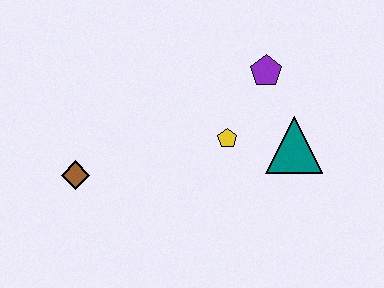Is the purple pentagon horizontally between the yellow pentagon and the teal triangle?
Yes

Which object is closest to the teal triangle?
The yellow pentagon is closest to the teal triangle.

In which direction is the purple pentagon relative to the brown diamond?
The purple pentagon is to the right of the brown diamond.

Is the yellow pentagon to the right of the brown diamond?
Yes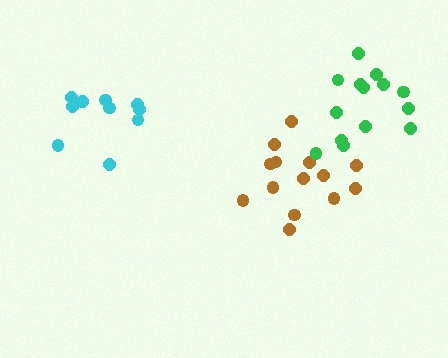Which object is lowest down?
The brown cluster is bottommost.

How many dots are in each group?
Group 1: 14 dots, Group 2: 10 dots, Group 3: 14 dots (38 total).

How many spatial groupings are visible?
There are 3 spatial groupings.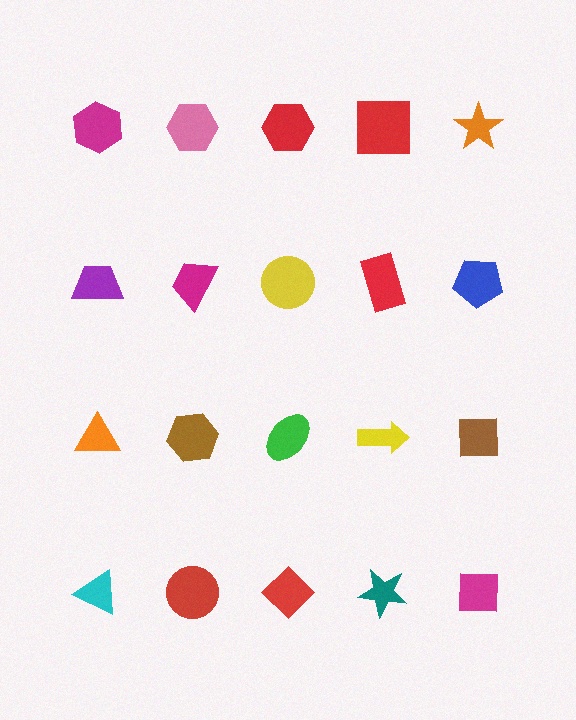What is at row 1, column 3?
A red hexagon.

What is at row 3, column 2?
A brown hexagon.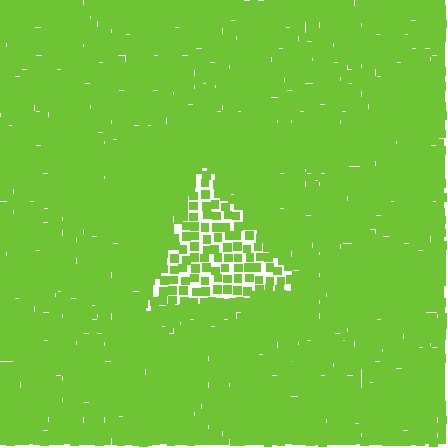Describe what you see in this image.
The image contains small lime elements arranged at two different densities. A triangle-shaped region is visible where the elements are less densely packed than the surrounding area.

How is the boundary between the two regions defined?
The boundary is defined by a change in element density (approximately 2.3x ratio). All elements are the same color, size, and shape.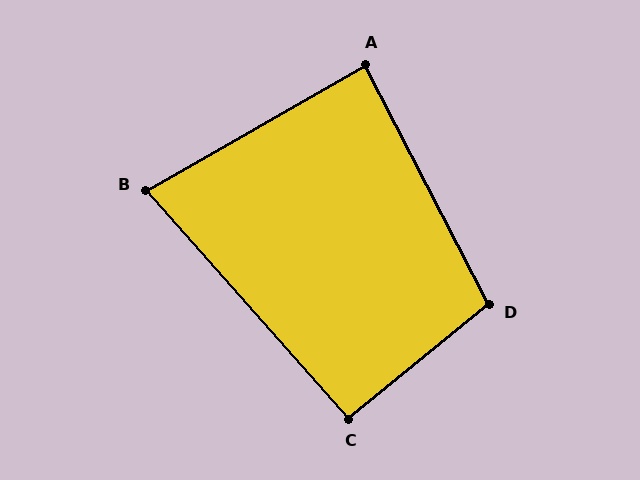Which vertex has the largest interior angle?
D, at approximately 102 degrees.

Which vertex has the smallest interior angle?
B, at approximately 78 degrees.